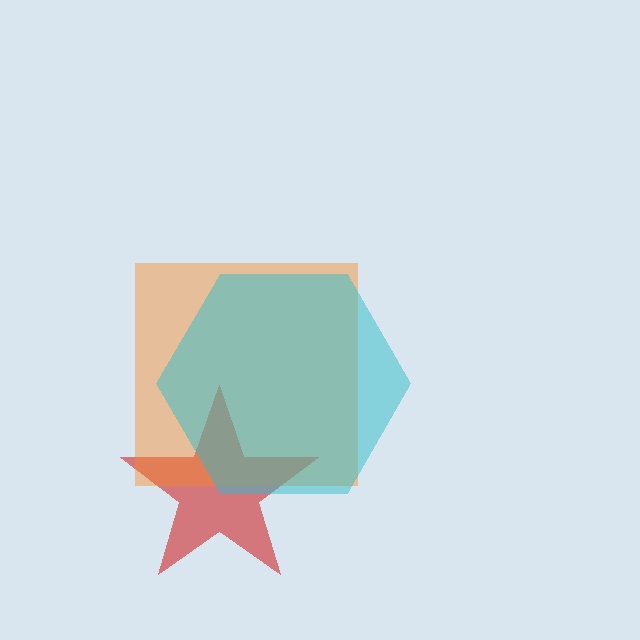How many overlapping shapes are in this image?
There are 3 overlapping shapes in the image.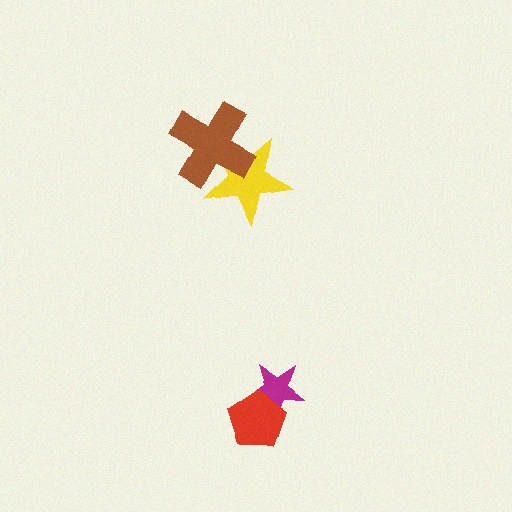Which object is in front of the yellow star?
The brown cross is in front of the yellow star.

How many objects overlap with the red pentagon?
1 object overlaps with the red pentagon.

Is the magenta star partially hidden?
Yes, it is partially covered by another shape.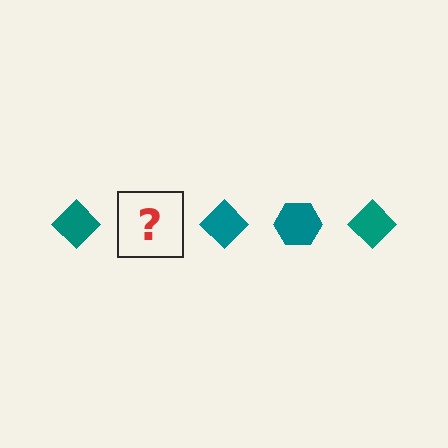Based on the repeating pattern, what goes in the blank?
The blank should be a teal hexagon.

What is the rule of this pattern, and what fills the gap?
The rule is that the pattern cycles through diamond, hexagon shapes in teal. The gap should be filled with a teal hexagon.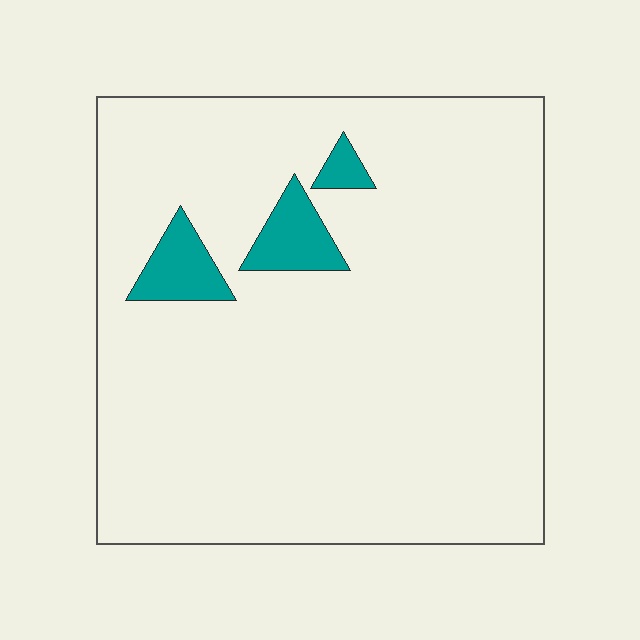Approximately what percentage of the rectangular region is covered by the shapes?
Approximately 5%.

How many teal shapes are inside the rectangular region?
3.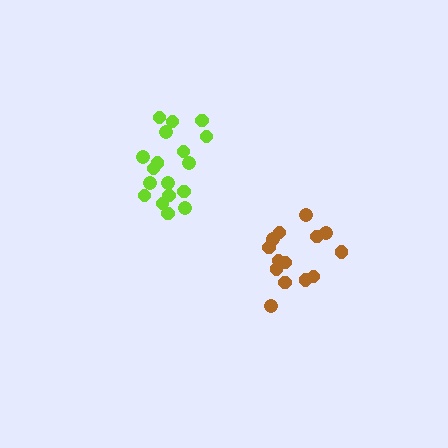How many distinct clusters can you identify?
There are 2 distinct clusters.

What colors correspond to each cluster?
The clusters are colored: brown, lime.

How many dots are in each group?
Group 1: 14 dots, Group 2: 18 dots (32 total).